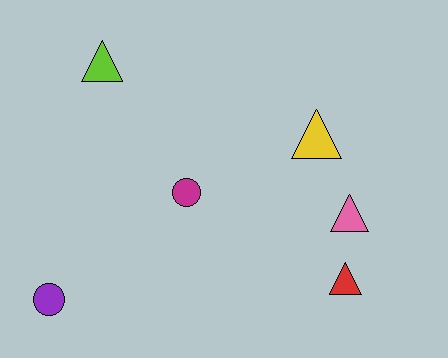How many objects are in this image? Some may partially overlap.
There are 6 objects.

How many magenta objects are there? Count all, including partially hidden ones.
There is 1 magenta object.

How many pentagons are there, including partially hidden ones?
There are no pentagons.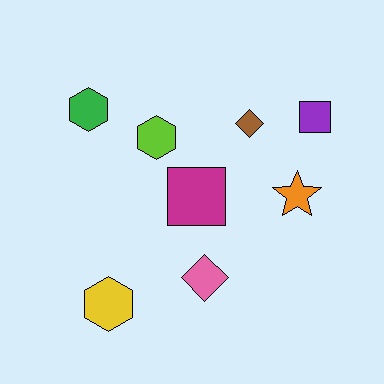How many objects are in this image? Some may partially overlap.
There are 8 objects.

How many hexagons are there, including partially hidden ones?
There are 3 hexagons.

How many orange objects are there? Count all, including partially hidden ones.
There is 1 orange object.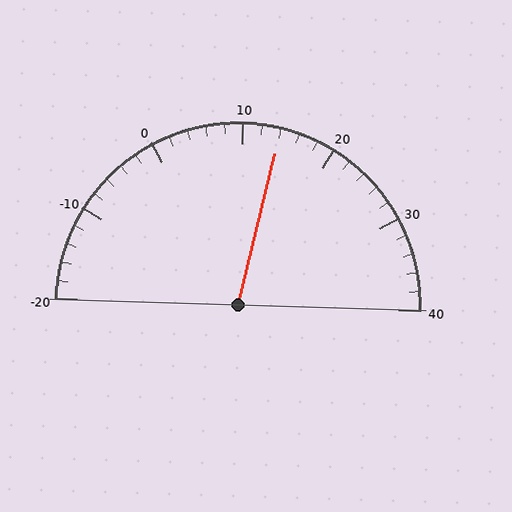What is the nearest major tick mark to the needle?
The nearest major tick mark is 10.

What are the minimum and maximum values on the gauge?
The gauge ranges from -20 to 40.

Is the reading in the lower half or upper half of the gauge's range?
The reading is in the upper half of the range (-20 to 40).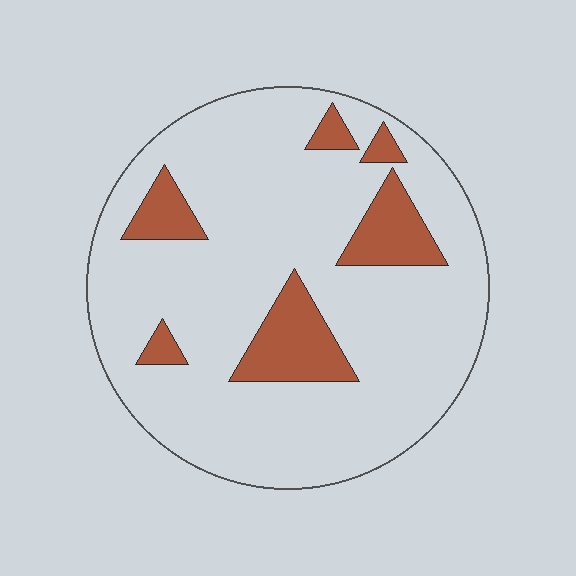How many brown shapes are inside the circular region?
6.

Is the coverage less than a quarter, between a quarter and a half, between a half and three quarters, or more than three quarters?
Less than a quarter.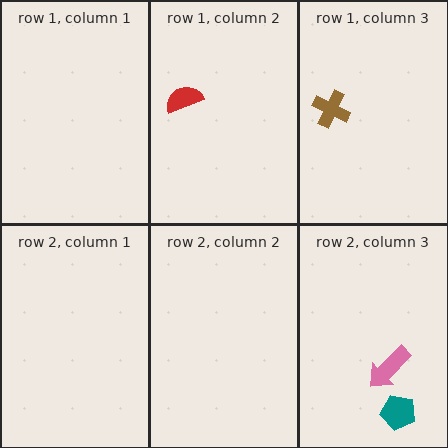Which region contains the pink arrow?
The row 2, column 3 region.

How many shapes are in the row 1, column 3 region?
1.